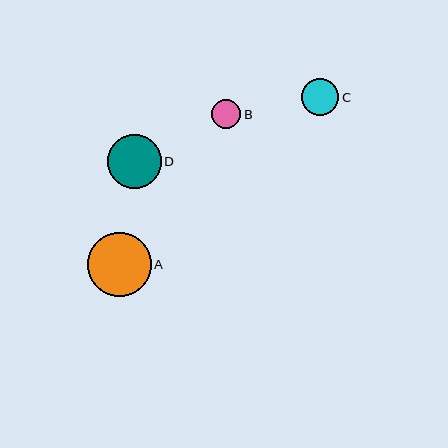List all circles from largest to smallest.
From largest to smallest: A, D, C, B.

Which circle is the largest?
Circle A is the largest with a size of approximately 64 pixels.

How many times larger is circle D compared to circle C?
Circle D is approximately 1.5 times the size of circle C.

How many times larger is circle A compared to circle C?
Circle A is approximately 1.7 times the size of circle C.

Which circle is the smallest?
Circle B is the smallest with a size of approximately 29 pixels.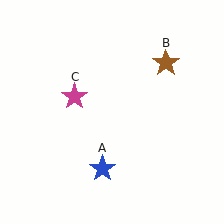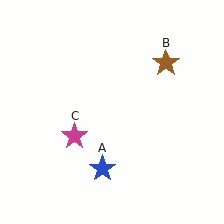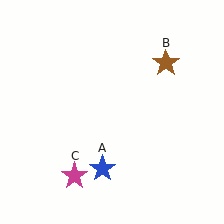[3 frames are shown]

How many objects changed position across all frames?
1 object changed position: magenta star (object C).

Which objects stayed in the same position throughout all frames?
Blue star (object A) and brown star (object B) remained stationary.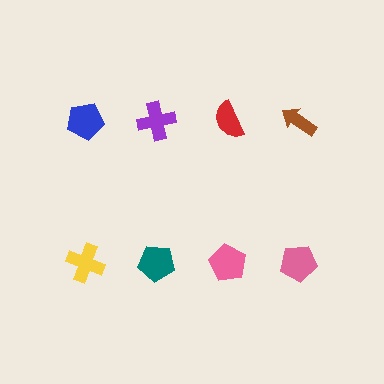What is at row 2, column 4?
A pink pentagon.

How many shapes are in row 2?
4 shapes.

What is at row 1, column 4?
A brown arrow.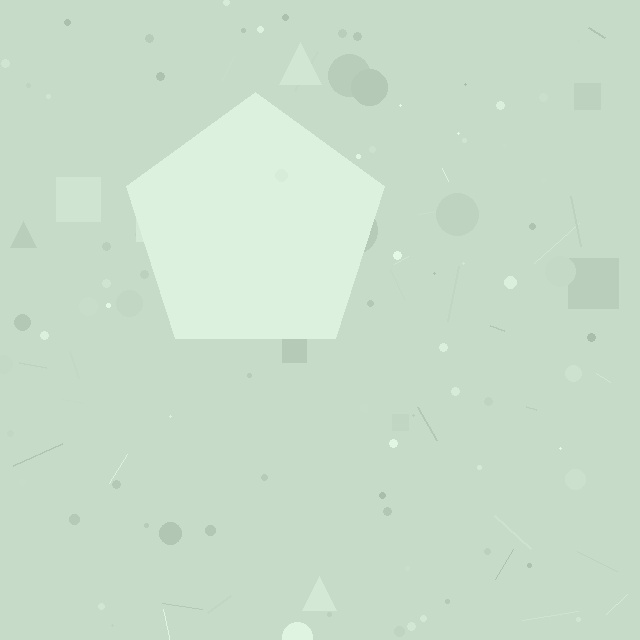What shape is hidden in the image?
A pentagon is hidden in the image.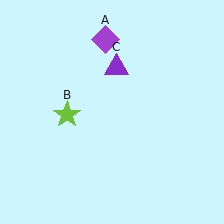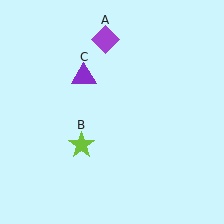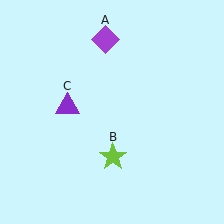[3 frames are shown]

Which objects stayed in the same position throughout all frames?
Purple diamond (object A) remained stationary.